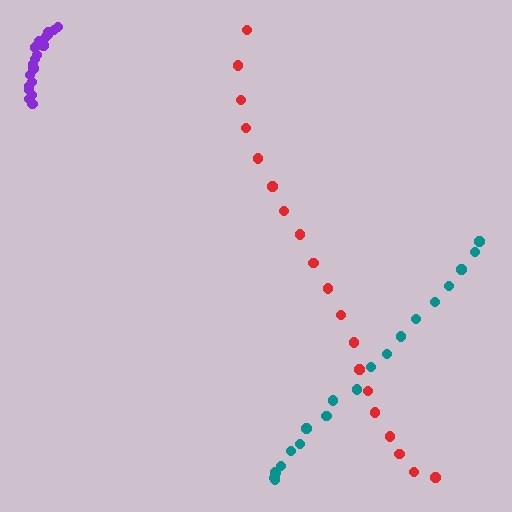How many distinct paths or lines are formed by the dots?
There are 3 distinct paths.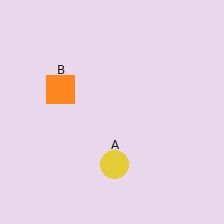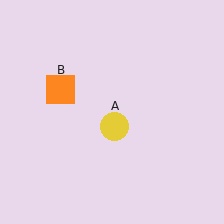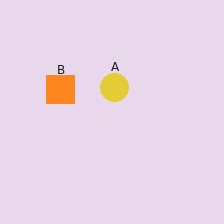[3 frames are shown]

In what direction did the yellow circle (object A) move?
The yellow circle (object A) moved up.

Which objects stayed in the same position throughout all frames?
Orange square (object B) remained stationary.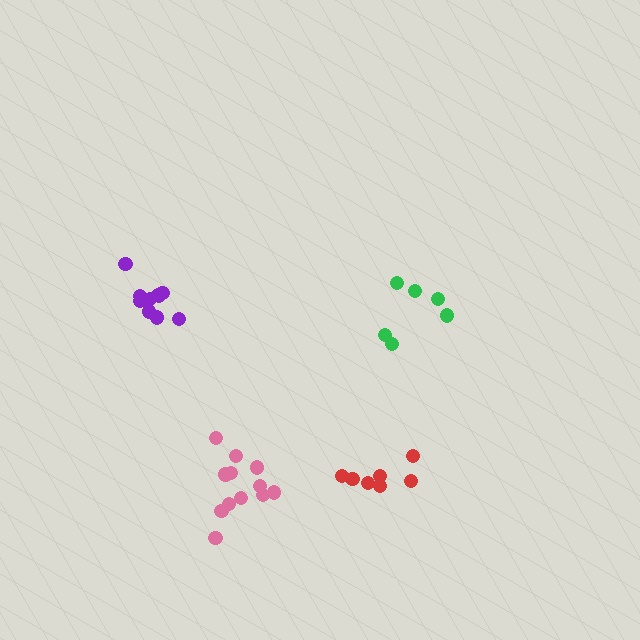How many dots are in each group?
Group 1: 12 dots, Group 2: 7 dots, Group 3: 10 dots, Group 4: 6 dots (35 total).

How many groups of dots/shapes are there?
There are 4 groups.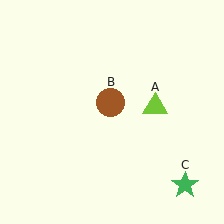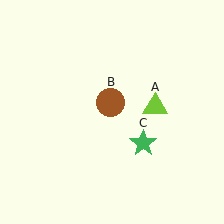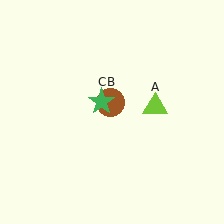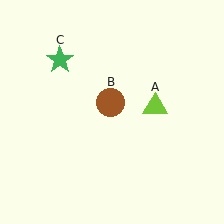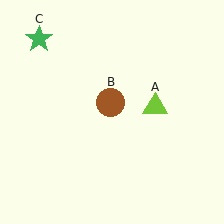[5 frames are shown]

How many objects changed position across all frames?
1 object changed position: green star (object C).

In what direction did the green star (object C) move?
The green star (object C) moved up and to the left.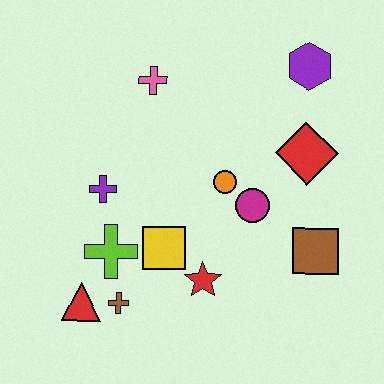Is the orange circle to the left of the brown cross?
No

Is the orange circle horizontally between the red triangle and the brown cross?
No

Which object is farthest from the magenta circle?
The red triangle is farthest from the magenta circle.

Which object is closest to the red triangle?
The brown cross is closest to the red triangle.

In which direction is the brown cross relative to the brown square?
The brown cross is to the left of the brown square.